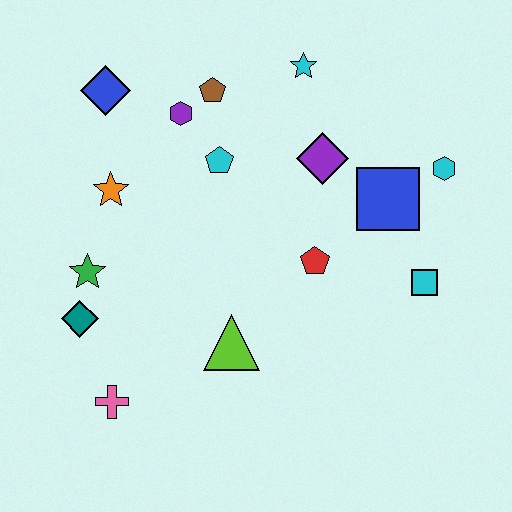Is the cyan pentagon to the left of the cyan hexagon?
Yes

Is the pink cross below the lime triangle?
Yes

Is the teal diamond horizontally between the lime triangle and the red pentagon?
No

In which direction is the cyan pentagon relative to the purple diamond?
The cyan pentagon is to the left of the purple diamond.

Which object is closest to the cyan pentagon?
The purple hexagon is closest to the cyan pentagon.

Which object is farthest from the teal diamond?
The cyan hexagon is farthest from the teal diamond.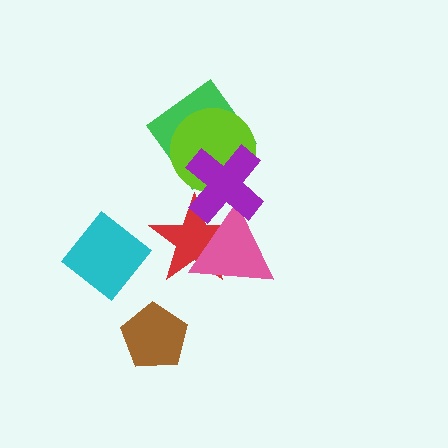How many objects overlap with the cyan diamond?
0 objects overlap with the cyan diamond.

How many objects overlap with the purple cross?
4 objects overlap with the purple cross.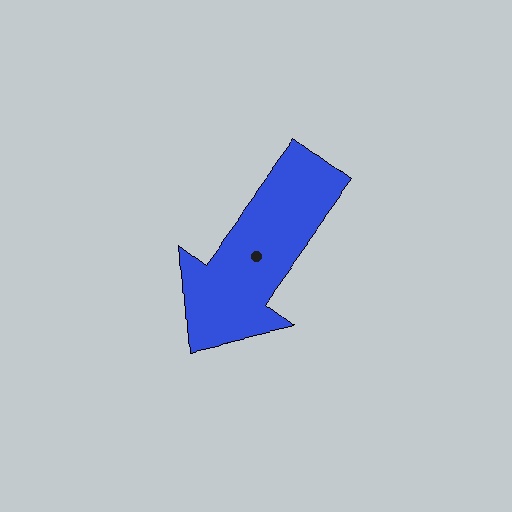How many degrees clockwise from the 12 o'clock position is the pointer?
Approximately 216 degrees.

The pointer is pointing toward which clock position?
Roughly 7 o'clock.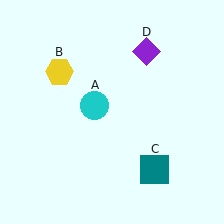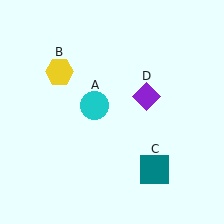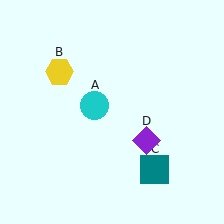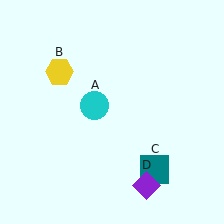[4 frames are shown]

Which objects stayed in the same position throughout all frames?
Cyan circle (object A) and yellow hexagon (object B) and teal square (object C) remained stationary.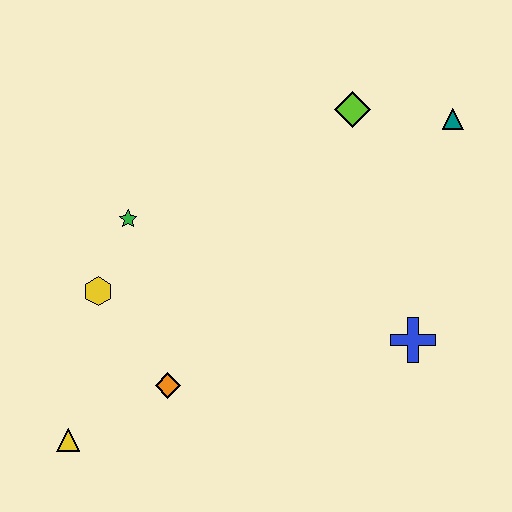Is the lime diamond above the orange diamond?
Yes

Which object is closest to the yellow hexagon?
The green star is closest to the yellow hexagon.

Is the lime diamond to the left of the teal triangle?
Yes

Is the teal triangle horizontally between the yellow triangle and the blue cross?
No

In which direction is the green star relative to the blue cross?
The green star is to the left of the blue cross.